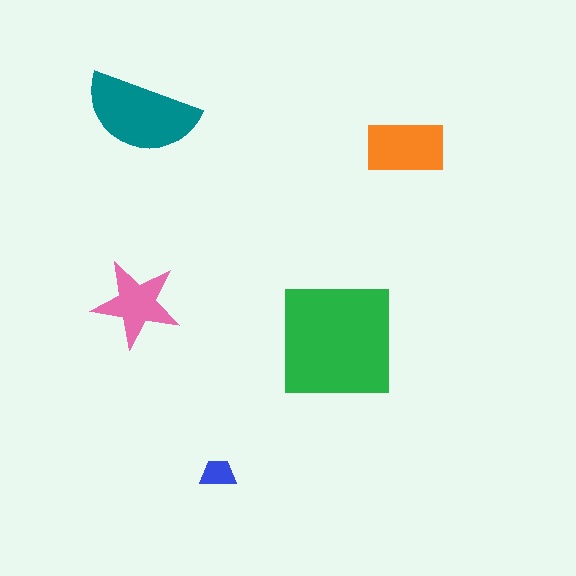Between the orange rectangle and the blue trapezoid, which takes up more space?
The orange rectangle.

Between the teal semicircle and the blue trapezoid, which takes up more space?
The teal semicircle.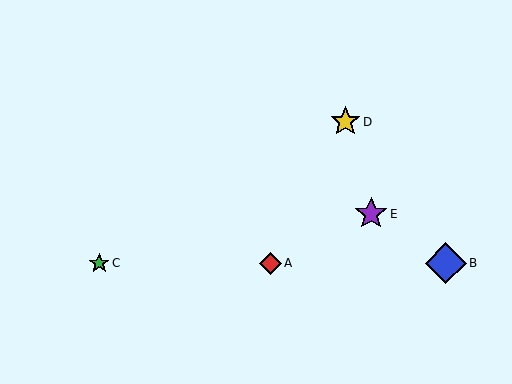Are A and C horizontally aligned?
Yes, both are at y≈263.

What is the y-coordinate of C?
Object C is at y≈263.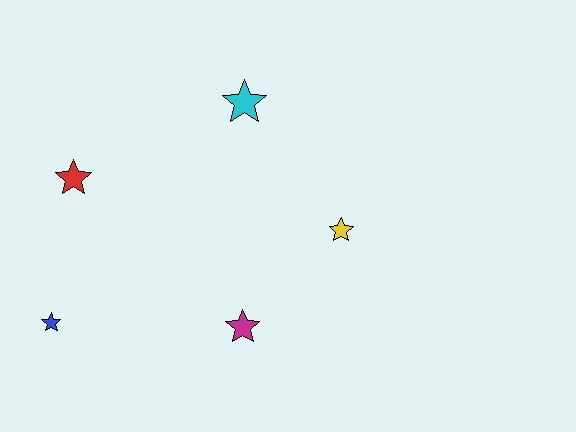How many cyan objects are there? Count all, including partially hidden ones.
There is 1 cyan object.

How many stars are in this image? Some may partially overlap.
There are 5 stars.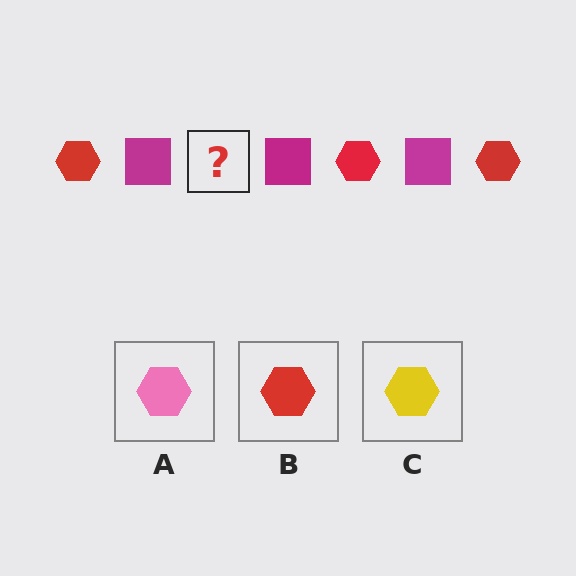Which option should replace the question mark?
Option B.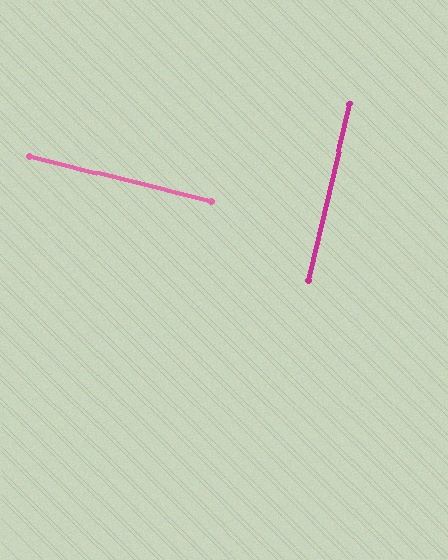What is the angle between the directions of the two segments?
Approximately 89 degrees.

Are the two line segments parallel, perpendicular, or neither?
Perpendicular — they meet at approximately 89°.